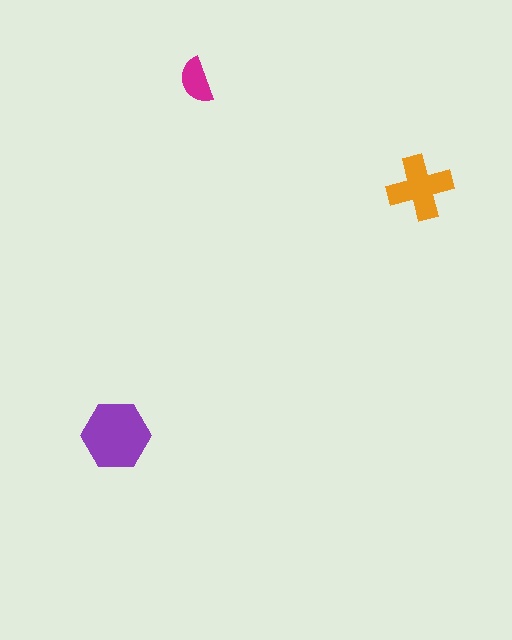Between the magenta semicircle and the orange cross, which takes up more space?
The orange cross.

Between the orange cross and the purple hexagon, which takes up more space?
The purple hexagon.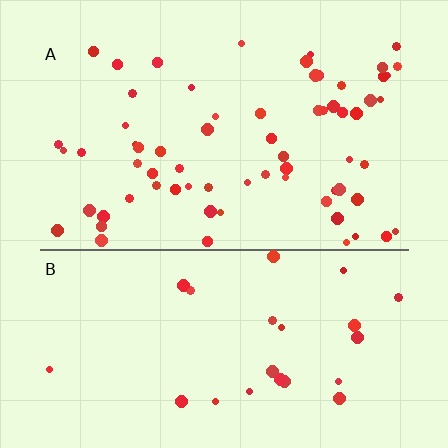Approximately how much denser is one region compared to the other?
Approximately 2.7× — region A over region B.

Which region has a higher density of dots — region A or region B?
A (the top).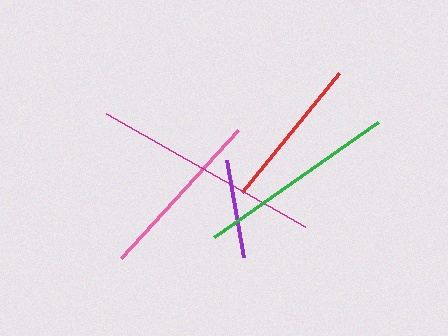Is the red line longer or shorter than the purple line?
The red line is longer than the purple line.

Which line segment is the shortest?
The purple line is the shortest at approximately 99 pixels.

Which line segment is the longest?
The magenta line is the longest at approximately 228 pixels.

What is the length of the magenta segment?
The magenta segment is approximately 228 pixels long.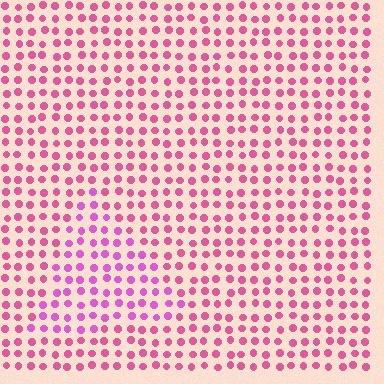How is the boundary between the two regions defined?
The boundary is defined purely by a slight shift in hue (about 24 degrees). Spacing, size, and orientation are identical on both sides.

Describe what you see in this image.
The image is filled with small pink elements in a uniform arrangement. A triangle-shaped region is visible where the elements are tinted to a slightly different hue, forming a subtle color boundary.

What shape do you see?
I see a triangle.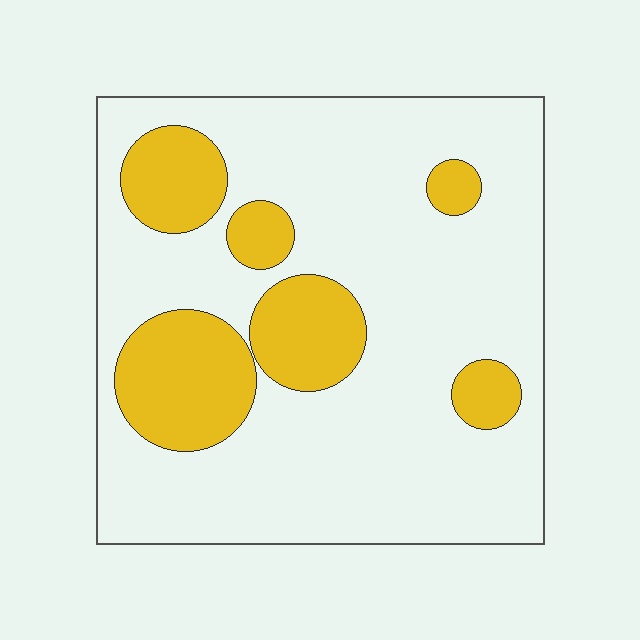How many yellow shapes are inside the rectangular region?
6.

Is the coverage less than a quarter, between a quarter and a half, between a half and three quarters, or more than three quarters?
Less than a quarter.